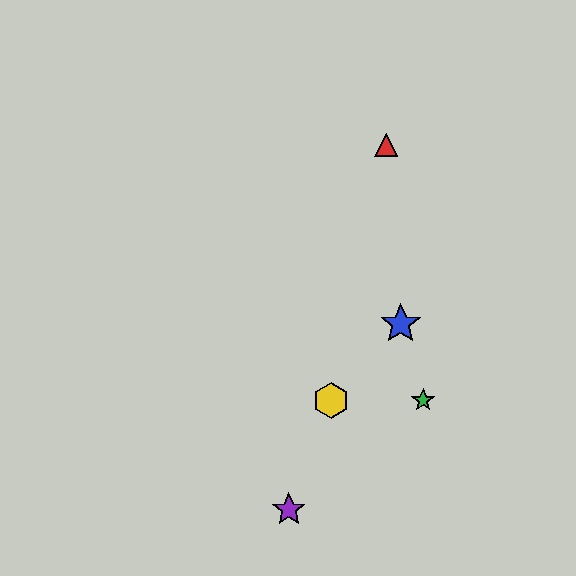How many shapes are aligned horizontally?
2 shapes (the green star, the yellow hexagon) are aligned horizontally.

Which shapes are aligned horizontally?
The green star, the yellow hexagon are aligned horizontally.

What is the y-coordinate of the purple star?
The purple star is at y≈510.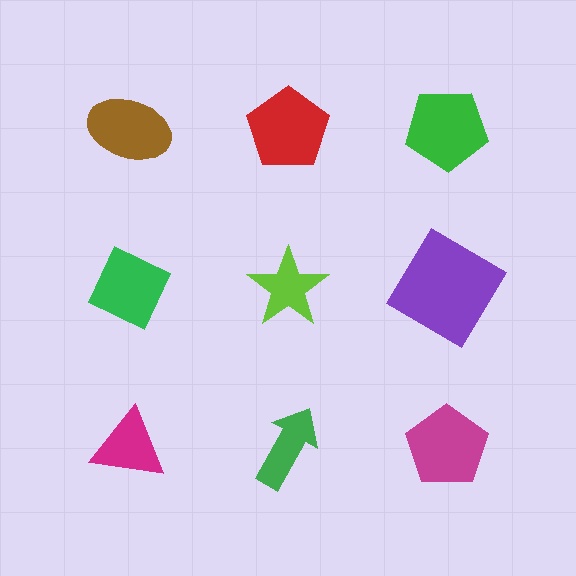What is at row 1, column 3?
A green pentagon.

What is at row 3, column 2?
A green arrow.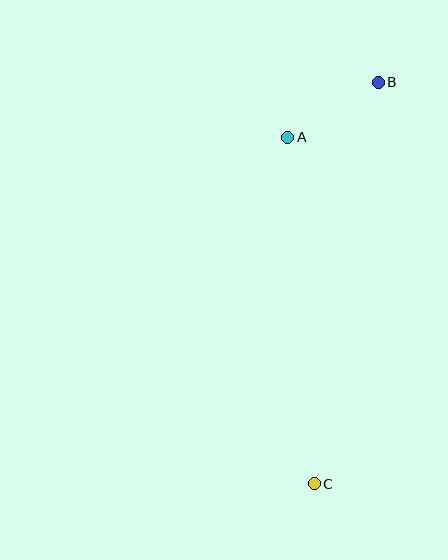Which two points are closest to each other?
Points A and B are closest to each other.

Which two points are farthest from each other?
Points B and C are farthest from each other.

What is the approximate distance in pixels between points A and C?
The distance between A and C is approximately 348 pixels.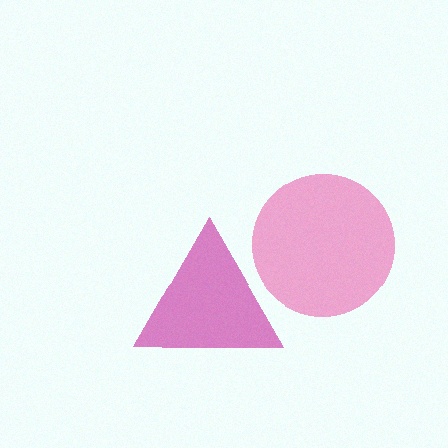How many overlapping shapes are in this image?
There are 2 overlapping shapes in the image.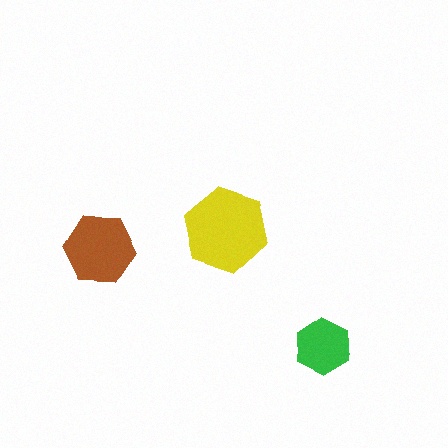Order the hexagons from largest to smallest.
the yellow one, the brown one, the green one.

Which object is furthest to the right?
The green hexagon is rightmost.